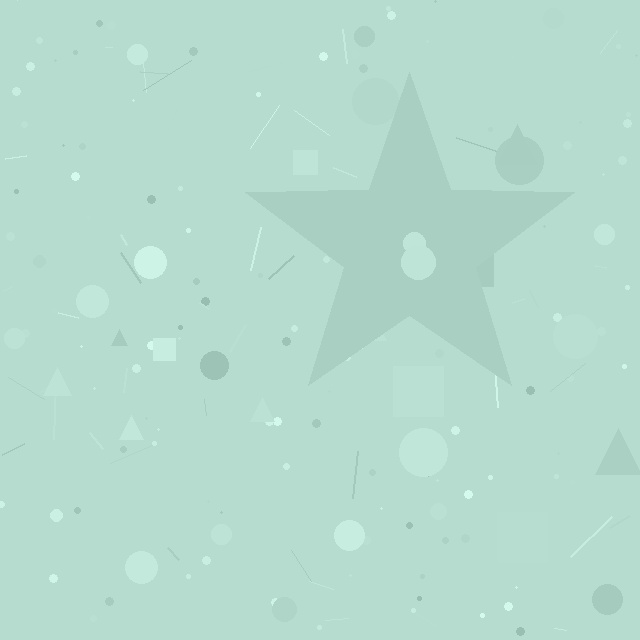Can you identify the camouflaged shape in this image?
The camouflaged shape is a star.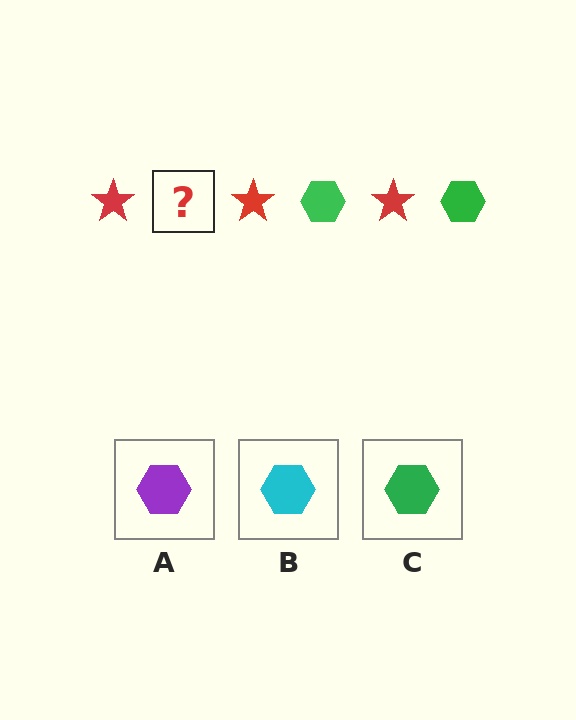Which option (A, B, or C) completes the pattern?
C.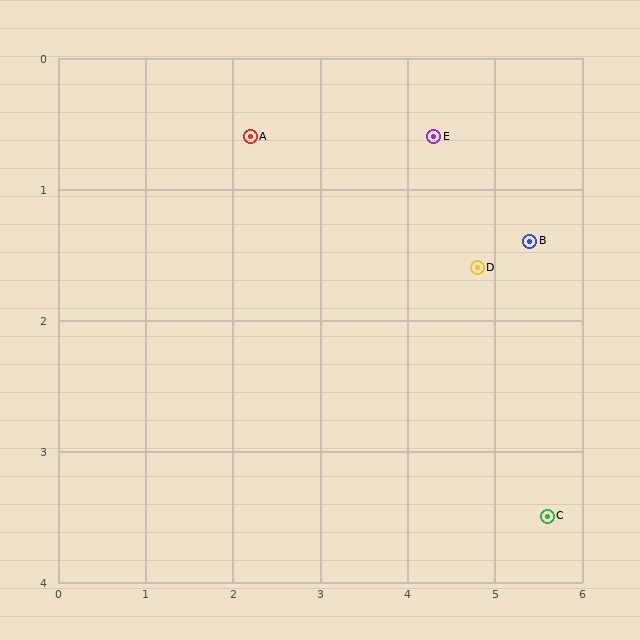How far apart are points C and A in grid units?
Points C and A are about 4.5 grid units apart.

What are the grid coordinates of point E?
Point E is at approximately (4.3, 0.6).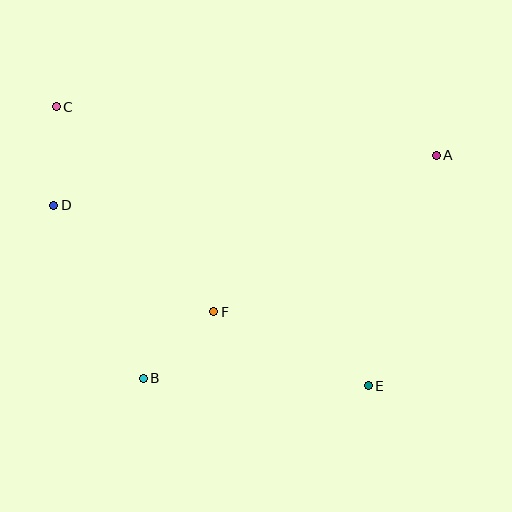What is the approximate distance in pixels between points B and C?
The distance between B and C is approximately 285 pixels.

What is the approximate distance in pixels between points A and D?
The distance between A and D is approximately 386 pixels.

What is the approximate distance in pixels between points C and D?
The distance between C and D is approximately 98 pixels.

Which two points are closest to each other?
Points B and F are closest to each other.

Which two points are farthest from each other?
Points C and E are farthest from each other.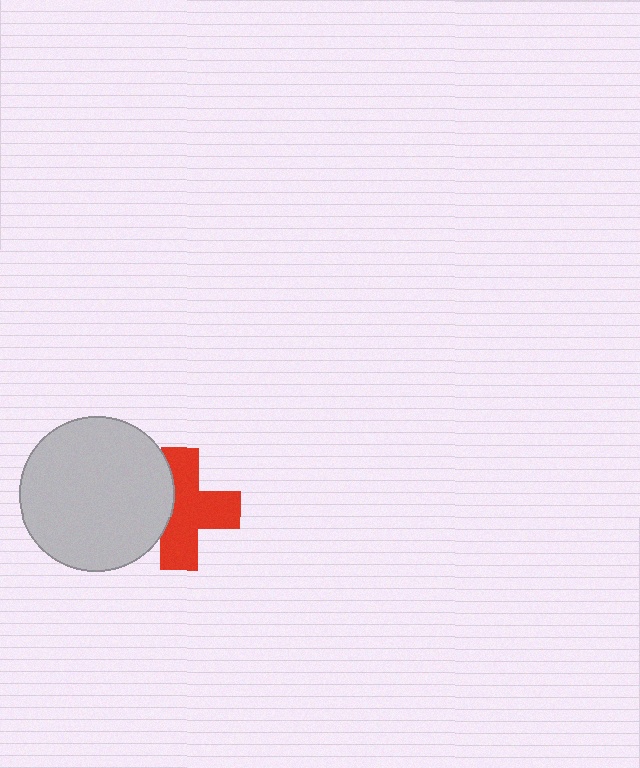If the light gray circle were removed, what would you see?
You would see the complete red cross.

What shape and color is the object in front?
The object in front is a light gray circle.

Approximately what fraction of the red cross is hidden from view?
Roughly 31% of the red cross is hidden behind the light gray circle.